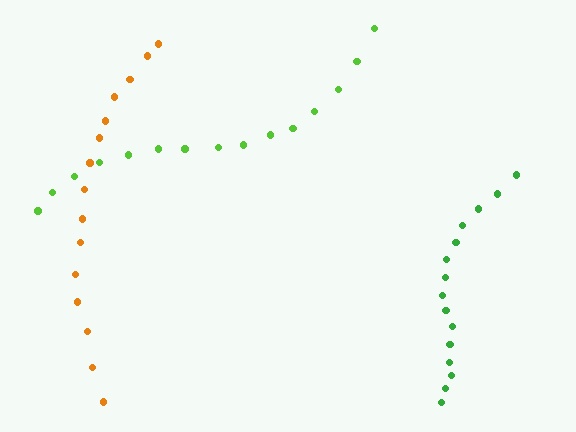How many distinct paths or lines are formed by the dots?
There are 3 distinct paths.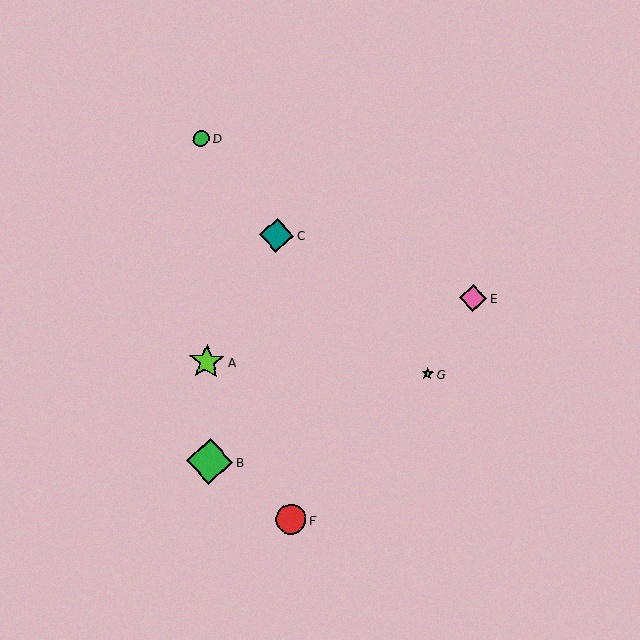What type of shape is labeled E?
Shape E is a pink diamond.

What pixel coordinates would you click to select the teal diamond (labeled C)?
Click at (277, 235) to select the teal diamond C.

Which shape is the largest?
The green diamond (labeled B) is the largest.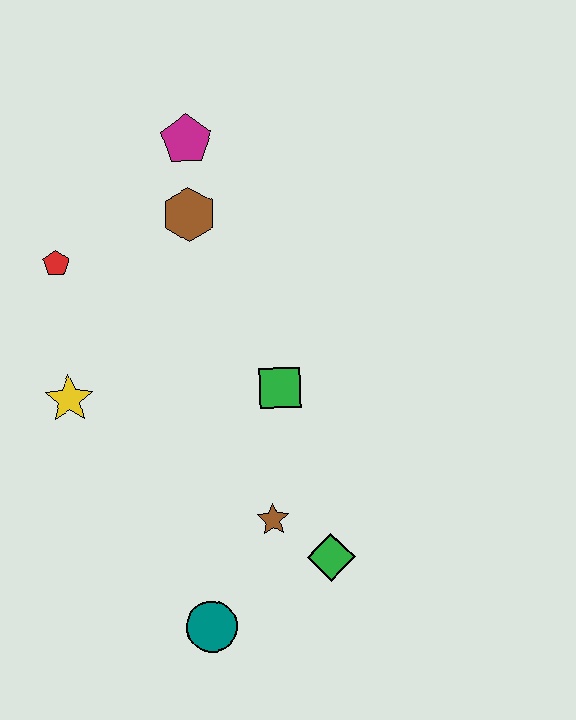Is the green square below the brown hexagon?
Yes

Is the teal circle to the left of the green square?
Yes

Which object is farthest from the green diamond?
The magenta pentagon is farthest from the green diamond.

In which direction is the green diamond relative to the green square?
The green diamond is below the green square.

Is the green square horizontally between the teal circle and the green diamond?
Yes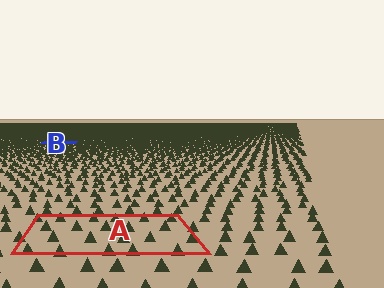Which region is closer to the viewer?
Region A is closer. The texture elements there are larger and more spread out.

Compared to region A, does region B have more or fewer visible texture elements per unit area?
Region B has more texture elements per unit area — they are packed more densely because it is farther away.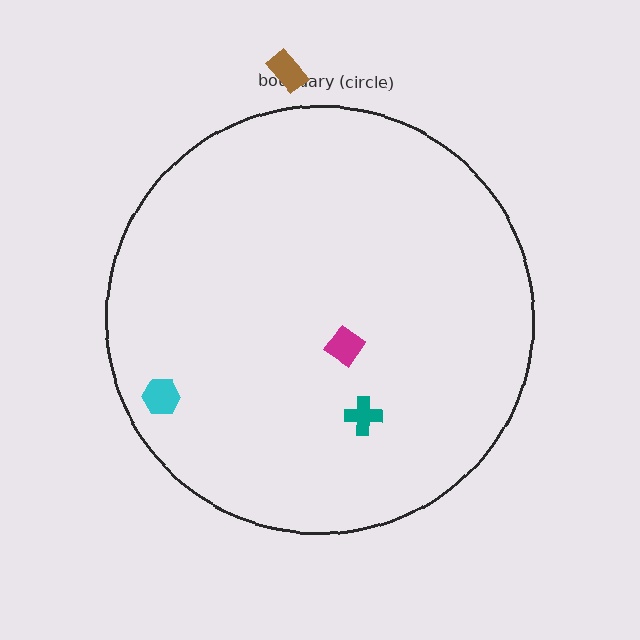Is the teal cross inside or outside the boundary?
Inside.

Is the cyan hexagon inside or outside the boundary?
Inside.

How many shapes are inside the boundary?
3 inside, 1 outside.